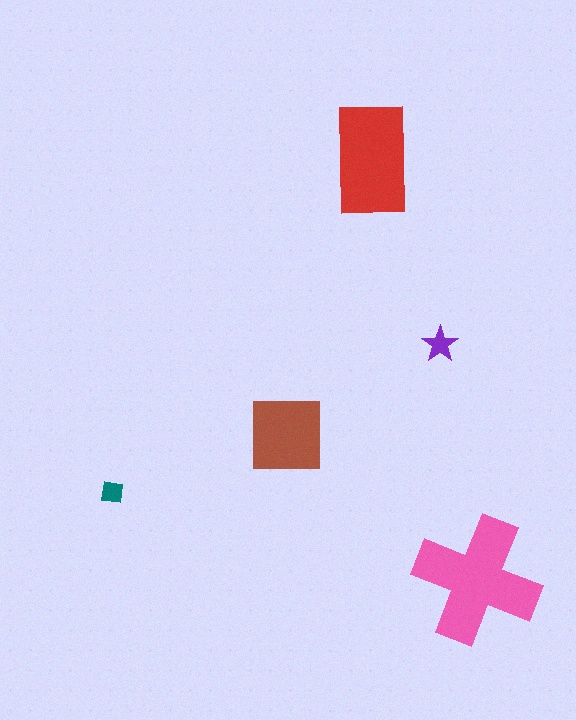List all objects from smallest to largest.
The teal square, the purple star, the brown square, the red rectangle, the pink cross.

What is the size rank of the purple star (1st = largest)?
4th.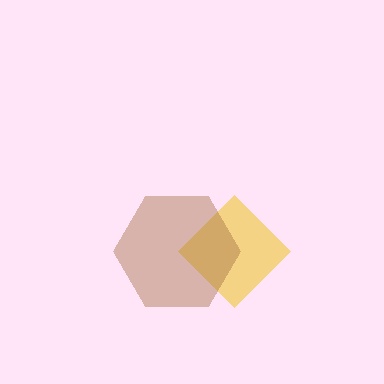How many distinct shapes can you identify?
There are 2 distinct shapes: a yellow diamond, a brown hexagon.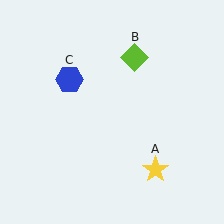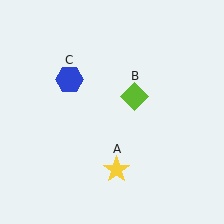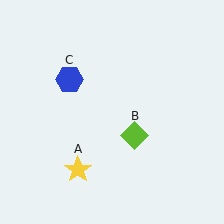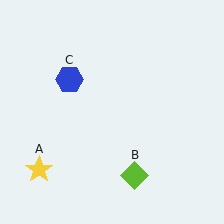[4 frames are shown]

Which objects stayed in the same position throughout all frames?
Blue hexagon (object C) remained stationary.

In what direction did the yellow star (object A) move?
The yellow star (object A) moved left.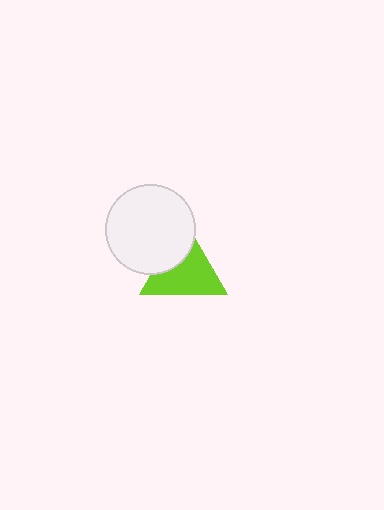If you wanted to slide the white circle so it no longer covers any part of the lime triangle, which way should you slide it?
Slide it toward the upper-left — that is the most direct way to separate the two shapes.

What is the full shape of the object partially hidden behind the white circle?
The partially hidden object is a lime triangle.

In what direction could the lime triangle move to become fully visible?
The lime triangle could move toward the lower-right. That would shift it out from behind the white circle entirely.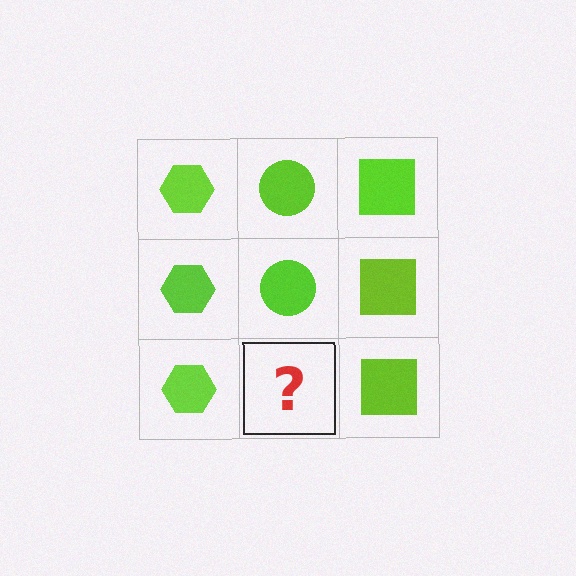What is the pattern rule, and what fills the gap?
The rule is that each column has a consistent shape. The gap should be filled with a lime circle.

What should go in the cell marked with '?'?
The missing cell should contain a lime circle.